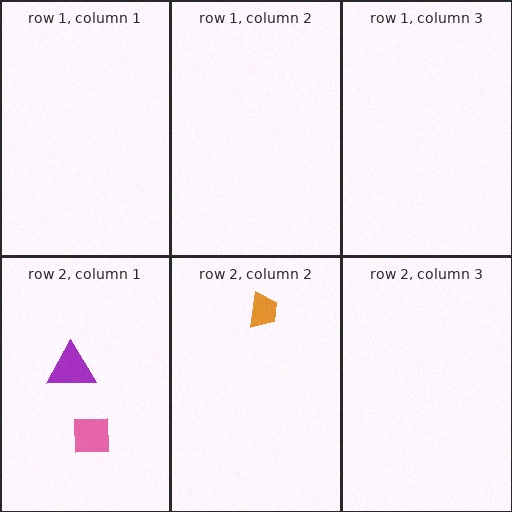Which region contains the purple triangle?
The row 2, column 1 region.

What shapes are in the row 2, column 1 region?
The purple triangle, the pink square.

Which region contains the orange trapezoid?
The row 2, column 2 region.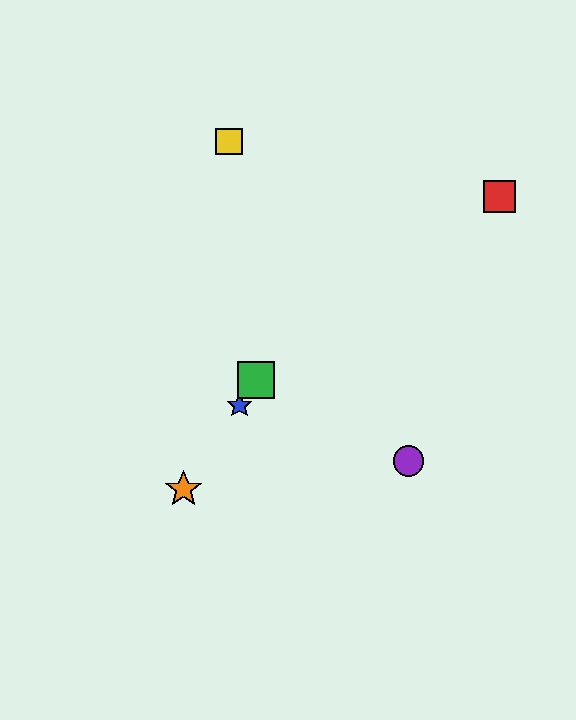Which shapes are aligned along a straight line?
The blue star, the green square, the orange star are aligned along a straight line.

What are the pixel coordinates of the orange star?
The orange star is at (183, 489).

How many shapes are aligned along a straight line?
3 shapes (the blue star, the green square, the orange star) are aligned along a straight line.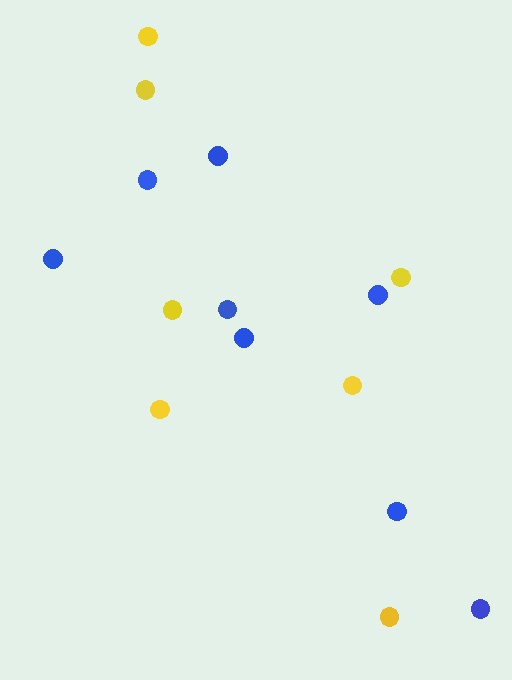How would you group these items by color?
There are 2 groups: one group of yellow circles (7) and one group of blue circles (8).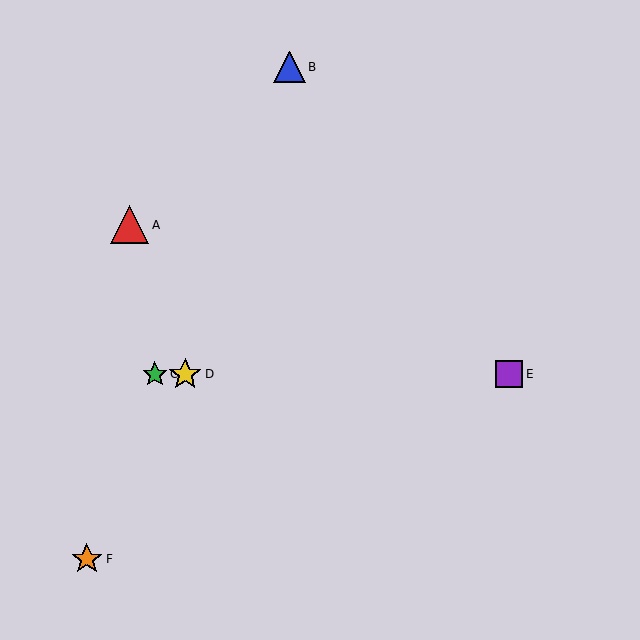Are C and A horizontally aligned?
No, C is at y≈374 and A is at y≈225.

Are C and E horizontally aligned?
Yes, both are at y≈374.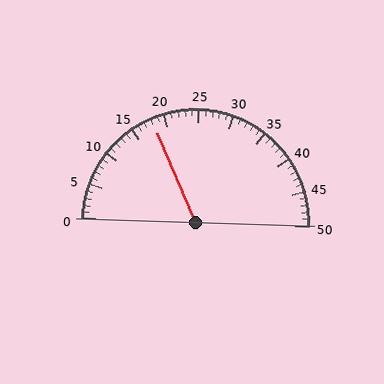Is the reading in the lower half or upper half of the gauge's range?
The reading is in the lower half of the range (0 to 50).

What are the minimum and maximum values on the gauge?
The gauge ranges from 0 to 50.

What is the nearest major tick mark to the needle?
The nearest major tick mark is 20.